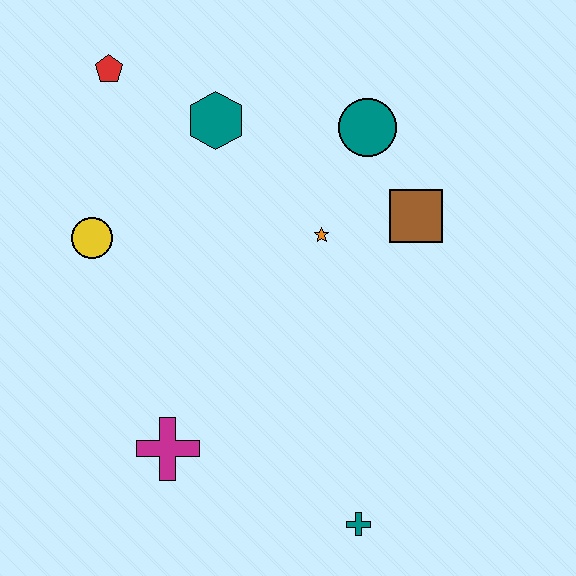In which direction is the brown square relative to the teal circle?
The brown square is below the teal circle.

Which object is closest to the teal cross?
The magenta cross is closest to the teal cross.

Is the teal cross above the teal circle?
No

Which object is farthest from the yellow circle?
The teal cross is farthest from the yellow circle.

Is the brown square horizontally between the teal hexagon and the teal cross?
No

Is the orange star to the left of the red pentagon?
No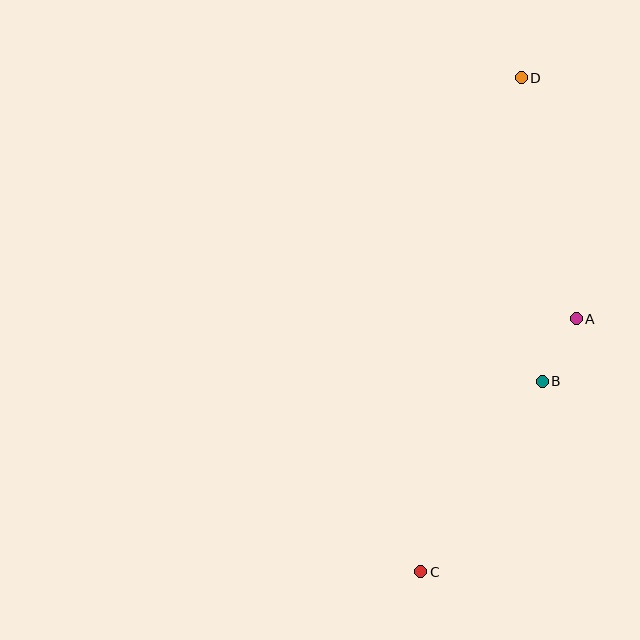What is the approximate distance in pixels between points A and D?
The distance between A and D is approximately 247 pixels.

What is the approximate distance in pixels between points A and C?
The distance between A and C is approximately 297 pixels.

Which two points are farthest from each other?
Points C and D are farthest from each other.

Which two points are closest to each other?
Points A and B are closest to each other.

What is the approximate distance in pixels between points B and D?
The distance between B and D is approximately 304 pixels.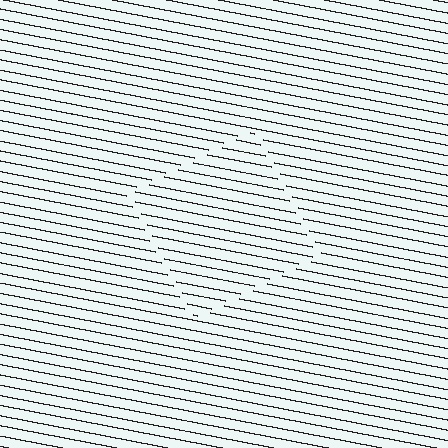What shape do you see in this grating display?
An illusory square. The interior of the shape contains the same grating, shifted by half a period — the contour is defined by the phase discontinuity where line-ends from the inner and outer gratings abut.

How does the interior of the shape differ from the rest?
The interior of the shape contains the same grating, shifted by half a period — the contour is defined by the phase discontinuity where line-ends from the inner and outer gratings abut.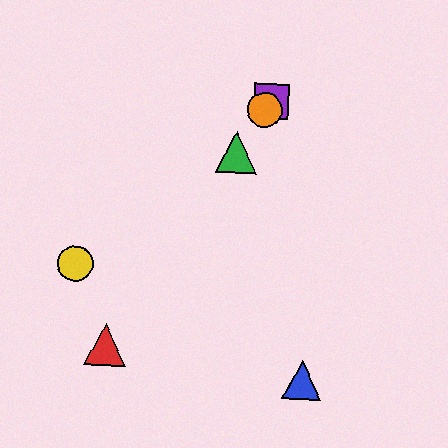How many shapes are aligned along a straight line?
4 shapes (the red triangle, the green triangle, the purple square, the orange circle) are aligned along a straight line.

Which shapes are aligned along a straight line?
The red triangle, the green triangle, the purple square, the orange circle are aligned along a straight line.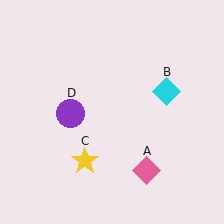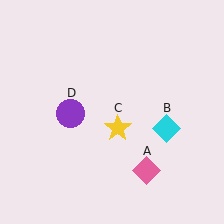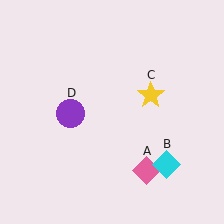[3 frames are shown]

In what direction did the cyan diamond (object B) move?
The cyan diamond (object B) moved down.